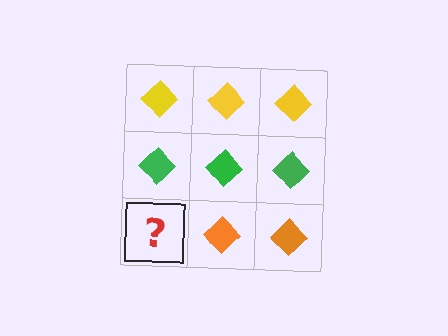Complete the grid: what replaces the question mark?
The question mark should be replaced with an orange diamond.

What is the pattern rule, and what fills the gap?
The rule is that each row has a consistent color. The gap should be filled with an orange diamond.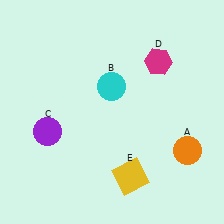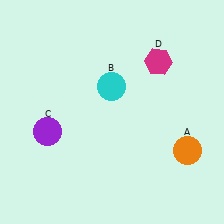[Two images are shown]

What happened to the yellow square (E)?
The yellow square (E) was removed in Image 2. It was in the bottom-right area of Image 1.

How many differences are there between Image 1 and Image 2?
There is 1 difference between the two images.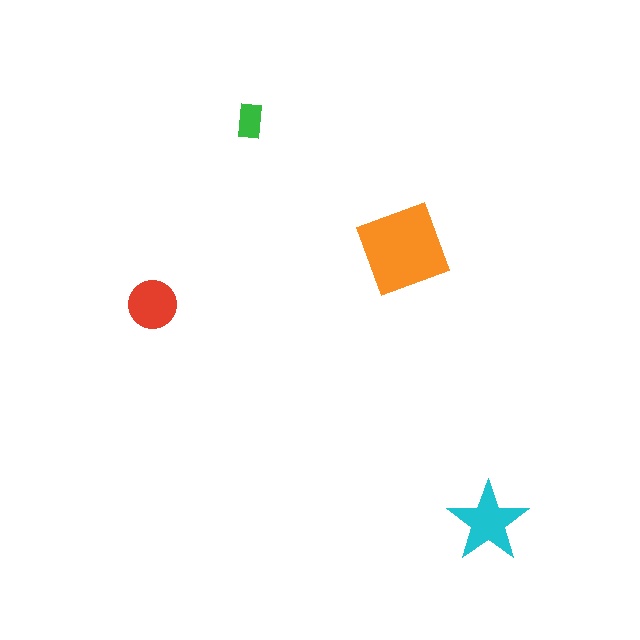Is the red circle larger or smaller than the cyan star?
Smaller.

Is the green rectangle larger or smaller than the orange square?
Smaller.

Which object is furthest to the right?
The cyan star is rightmost.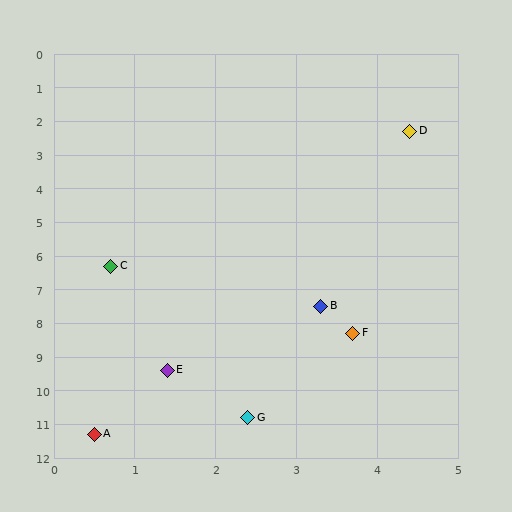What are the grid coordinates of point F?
Point F is at approximately (3.7, 8.3).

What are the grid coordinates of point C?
Point C is at approximately (0.7, 6.3).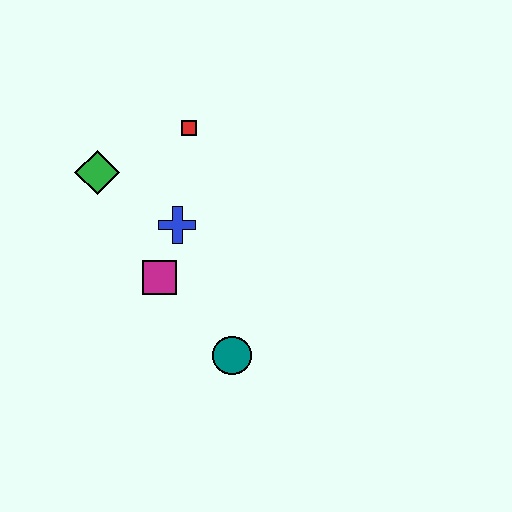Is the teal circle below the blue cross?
Yes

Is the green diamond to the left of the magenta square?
Yes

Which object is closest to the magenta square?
The blue cross is closest to the magenta square.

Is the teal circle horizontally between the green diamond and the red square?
No